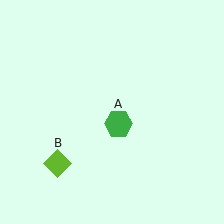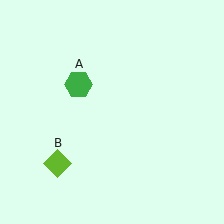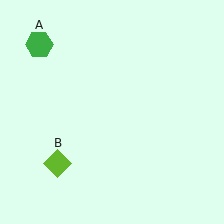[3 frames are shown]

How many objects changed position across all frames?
1 object changed position: green hexagon (object A).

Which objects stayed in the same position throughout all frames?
Lime diamond (object B) remained stationary.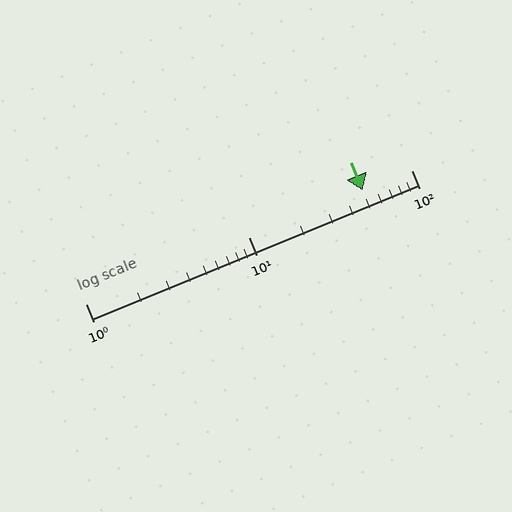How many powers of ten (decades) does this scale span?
The scale spans 2 decades, from 1 to 100.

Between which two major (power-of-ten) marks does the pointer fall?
The pointer is between 10 and 100.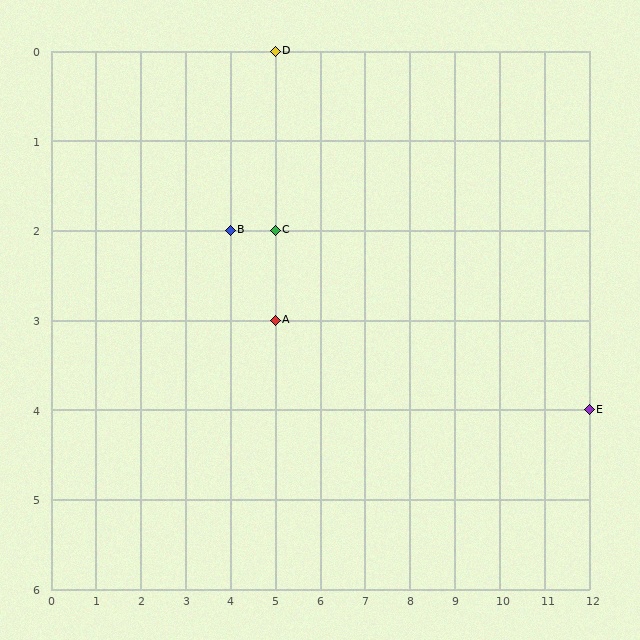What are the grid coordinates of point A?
Point A is at grid coordinates (5, 3).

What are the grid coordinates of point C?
Point C is at grid coordinates (5, 2).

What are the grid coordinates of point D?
Point D is at grid coordinates (5, 0).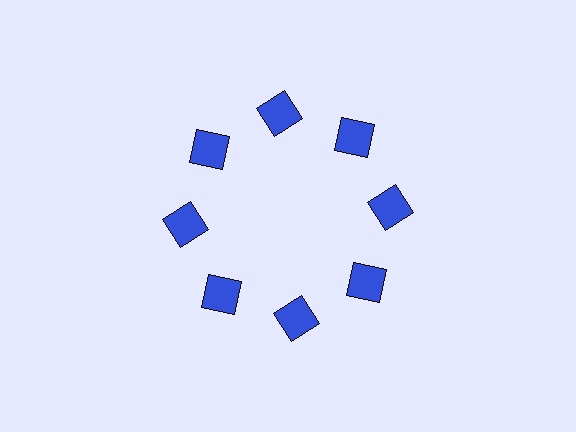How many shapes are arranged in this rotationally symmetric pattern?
There are 8 shapes, arranged in 8 groups of 1.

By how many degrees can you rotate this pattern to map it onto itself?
The pattern maps onto itself every 45 degrees of rotation.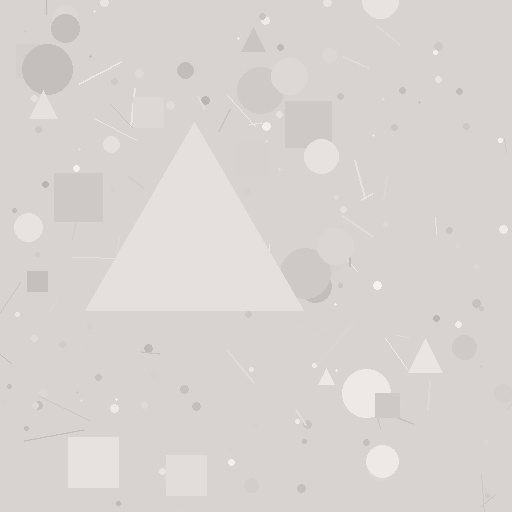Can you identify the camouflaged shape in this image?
The camouflaged shape is a triangle.